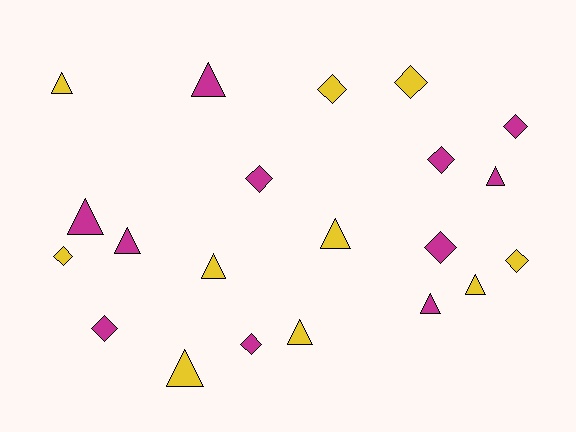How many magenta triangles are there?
There are 5 magenta triangles.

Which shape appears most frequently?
Triangle, with 11 objects.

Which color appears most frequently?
Magenta, with 11 objects.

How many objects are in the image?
There are 21 objects.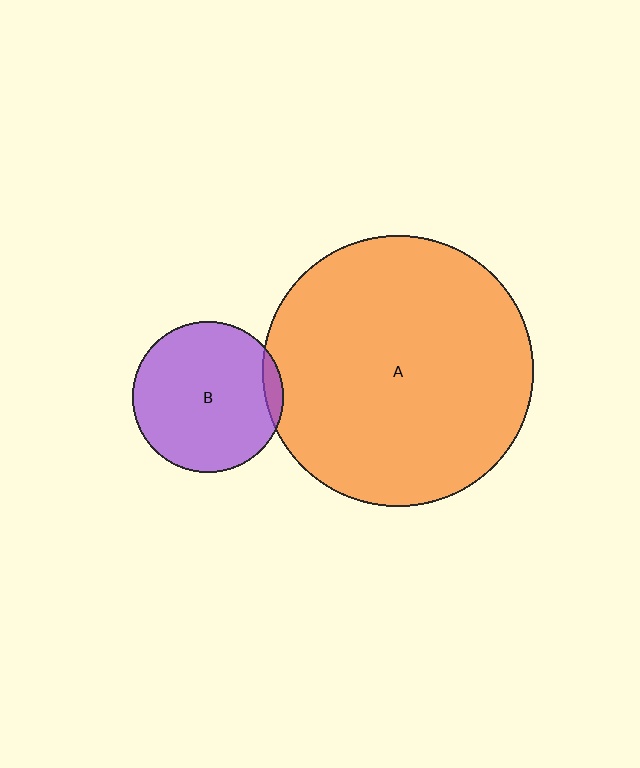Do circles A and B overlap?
Yes.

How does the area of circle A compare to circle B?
Approximately 3.2 times.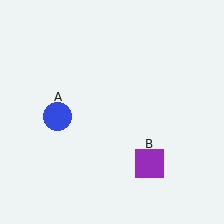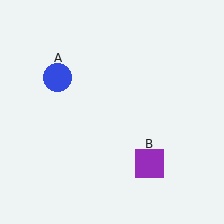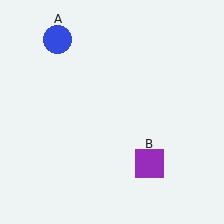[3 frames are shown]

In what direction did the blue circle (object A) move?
The blue circle (object A) moved up.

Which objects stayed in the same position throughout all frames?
Purple square (object B) remained stationary.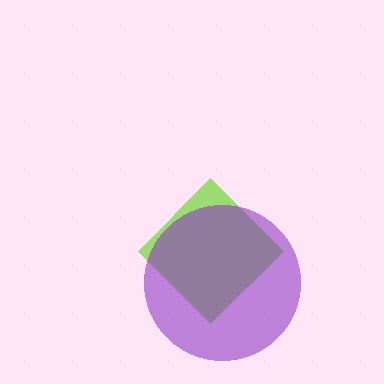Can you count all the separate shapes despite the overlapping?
Yes, there are 2 separate shapes.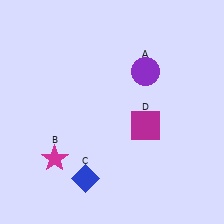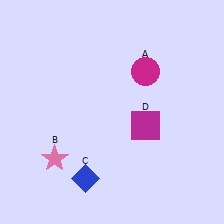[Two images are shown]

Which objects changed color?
A changed from purple to magenta. B changed from magenta to pink.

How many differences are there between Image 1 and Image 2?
There are 2 differences between the two images.